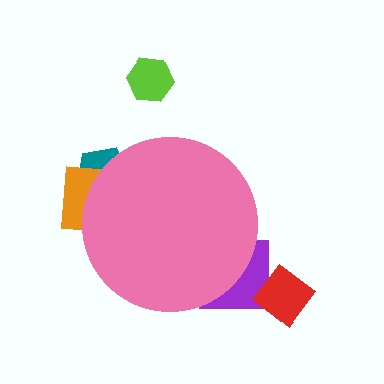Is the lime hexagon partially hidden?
No, the lime hexagon is fully visible.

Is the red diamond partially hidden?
No, the red diamond is fully visible.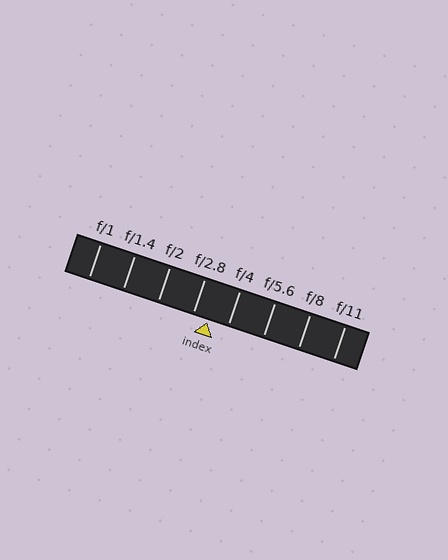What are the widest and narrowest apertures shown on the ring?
The widest aperture shown is f/1 and the narrowest is f/11.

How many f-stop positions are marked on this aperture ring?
There are 8 f-stop positions marked.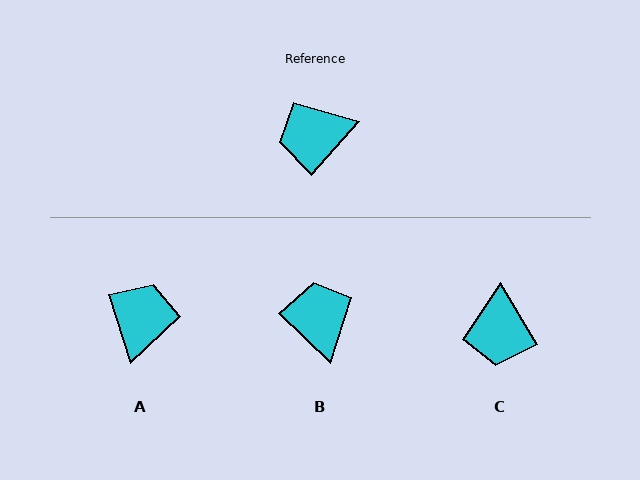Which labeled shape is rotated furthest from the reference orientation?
A, about 121 degrees away.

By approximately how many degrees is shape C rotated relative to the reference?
Approximately 72 degrees counter-clockwise.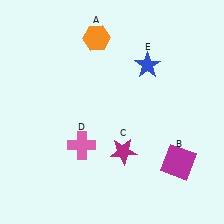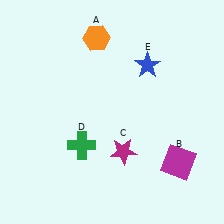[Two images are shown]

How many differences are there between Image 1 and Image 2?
There is 1 difference between the two images.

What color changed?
The cross (D) changed from pink in Image 1 to green in Image 2.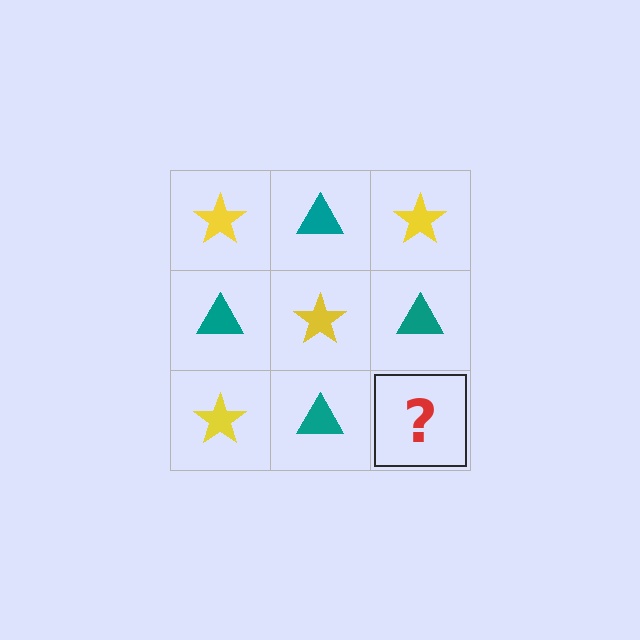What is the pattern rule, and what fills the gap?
The rule is that it alternates yellow star and teal triangle in a checkerboard pattern. The gap should be filled with a yellow star.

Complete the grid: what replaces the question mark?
The question mark should be replaced with a yellow star.